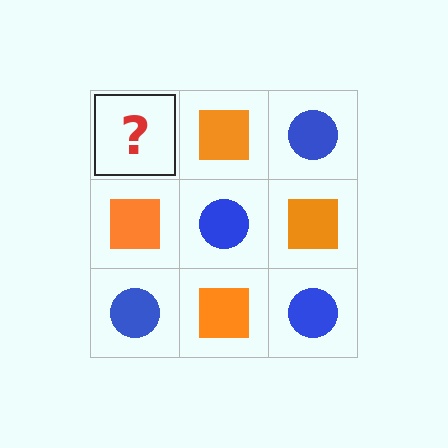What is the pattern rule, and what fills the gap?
The rule is that it alternates blue circle and orange square in a checkerboard pattern. The gap should be filled with a blue circle.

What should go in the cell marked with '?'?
The missing cell should contain a blue circle.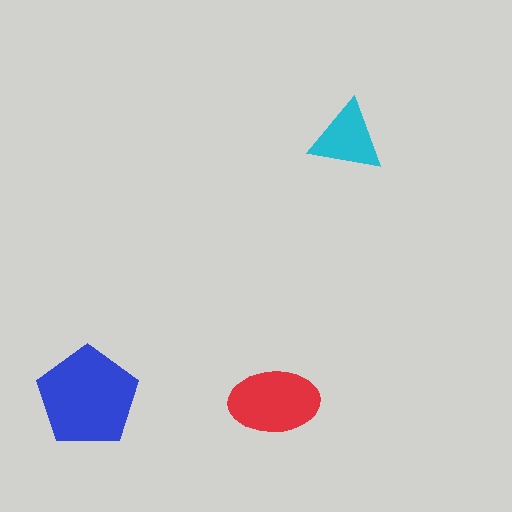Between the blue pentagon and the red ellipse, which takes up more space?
The blue pentagon.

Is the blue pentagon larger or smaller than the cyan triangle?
Larger.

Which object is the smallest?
The cyan triangle.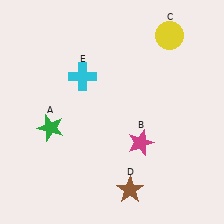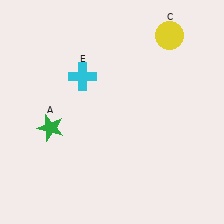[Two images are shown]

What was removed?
The brown star (D), the magenta star (B) were removed in Image 2.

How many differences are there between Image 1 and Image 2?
There are 2 differences between the two images.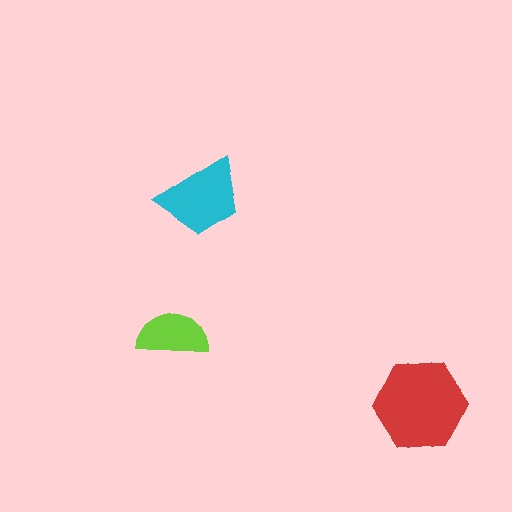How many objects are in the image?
There are 3 objects in the image.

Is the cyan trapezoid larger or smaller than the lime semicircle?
Larger.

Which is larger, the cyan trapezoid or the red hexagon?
The red hexagon.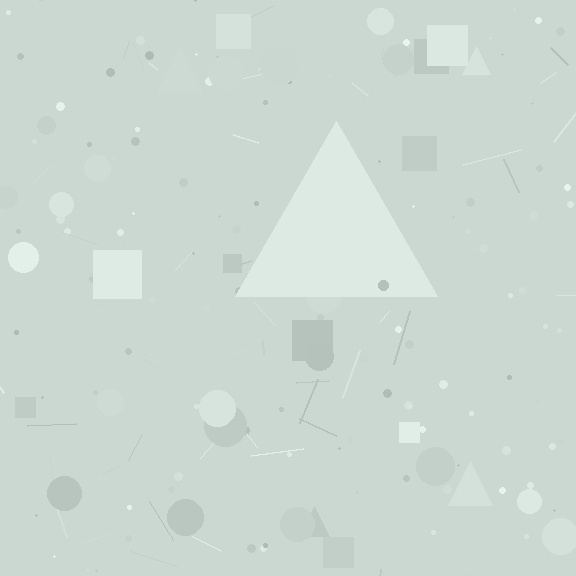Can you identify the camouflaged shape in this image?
The camouflaged shape is a triangle.